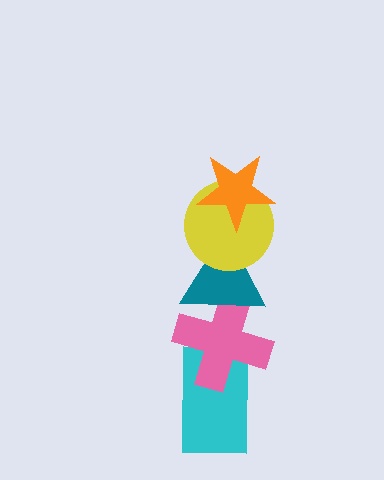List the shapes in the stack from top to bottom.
From top to bottom: the orange star, the yellow circle, the teal triangle, the pink cross, the cyan rectangle.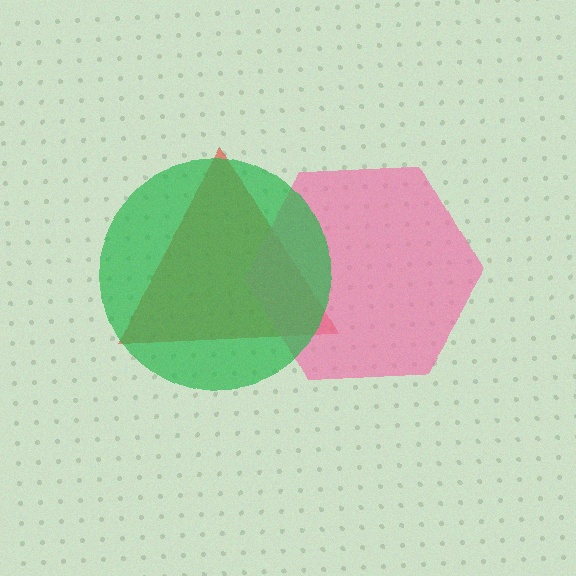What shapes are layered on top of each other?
The layered shapes are: a red triangle, a pink hexagon, a green circle.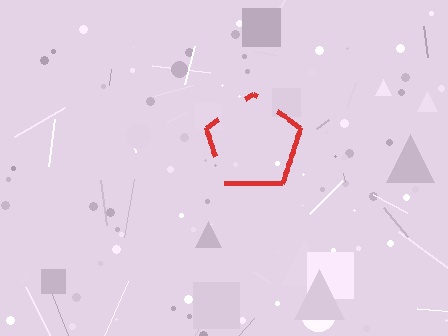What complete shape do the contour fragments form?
The contour fragments form a pentagon.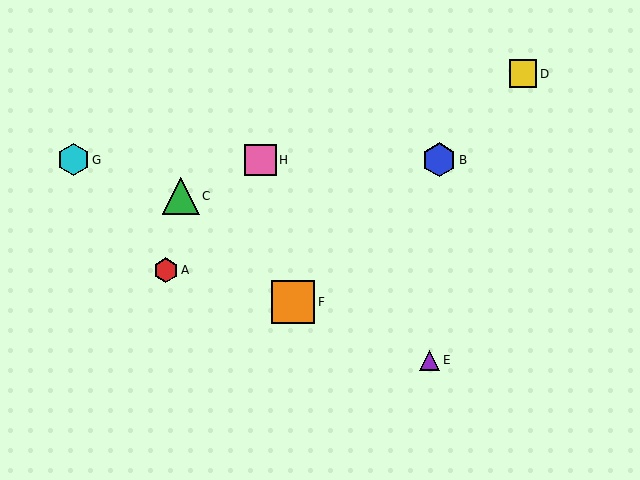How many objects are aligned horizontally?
3 objects (B, G, H) are aligned horizontally.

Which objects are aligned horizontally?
Objects B, G, H are aligned horizontally.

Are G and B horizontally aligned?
Yes, both are at y≈160.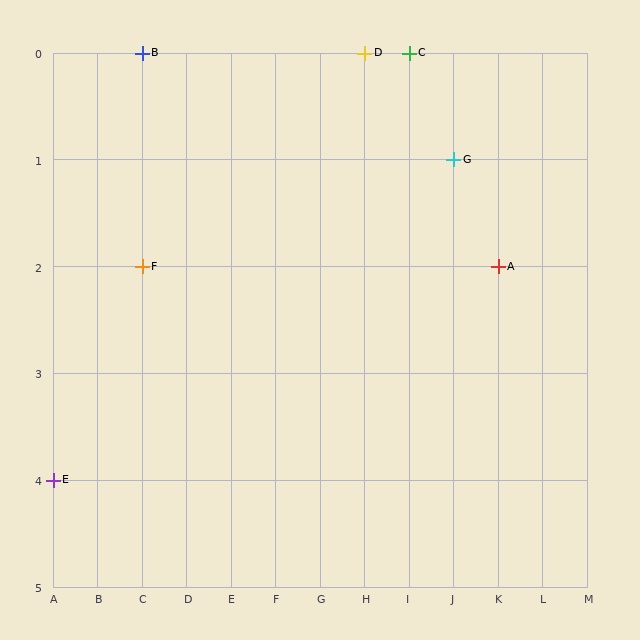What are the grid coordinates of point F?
Point F is at grid coordinates (C, 2).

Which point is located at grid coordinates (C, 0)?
Point B is at (C, 0).